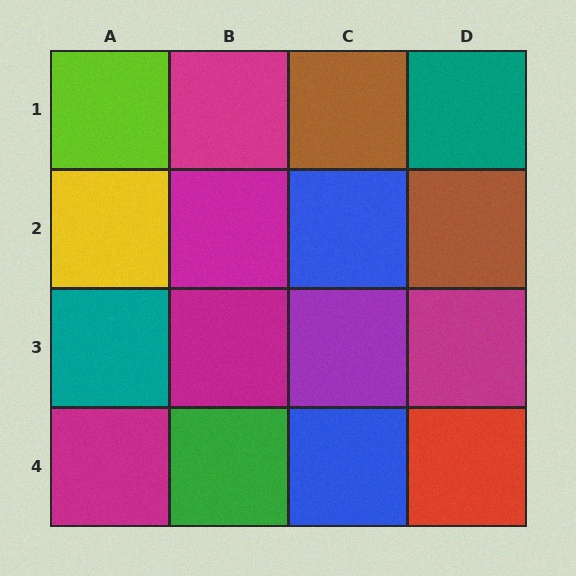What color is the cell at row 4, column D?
Red.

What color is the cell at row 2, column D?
Brown.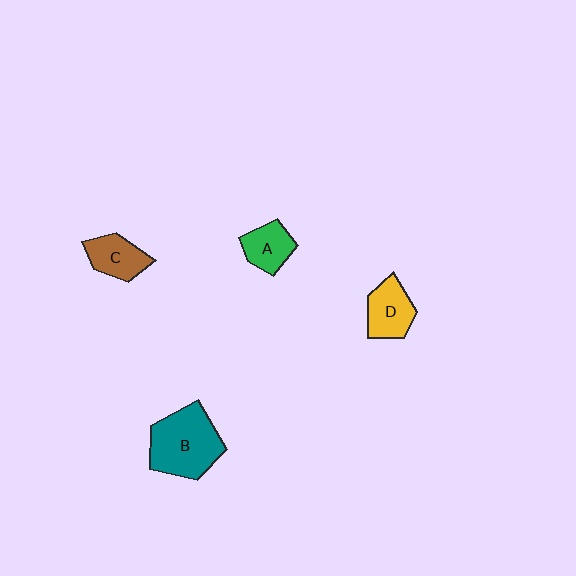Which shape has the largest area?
Shape B (teal).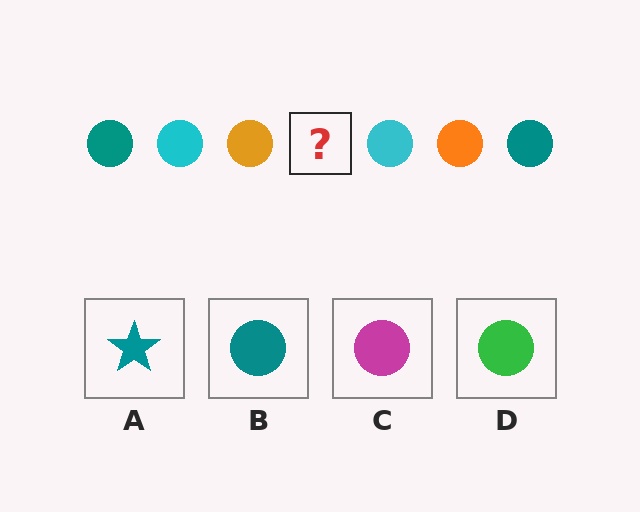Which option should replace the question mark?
Option B.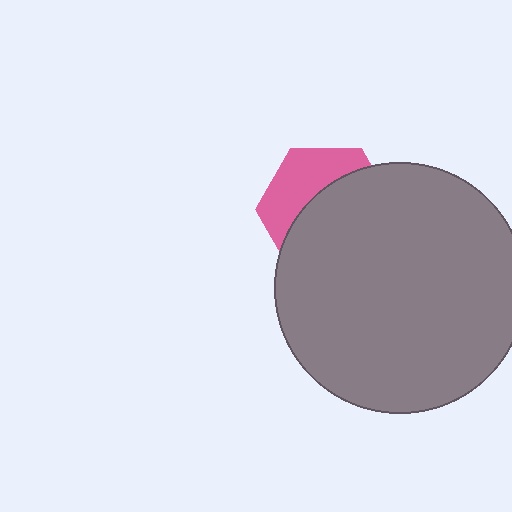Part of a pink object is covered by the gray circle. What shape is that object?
It is a hexagon.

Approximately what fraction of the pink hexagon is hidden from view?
Roughly 62% of the pink hexagon is hidden behind the gray circle.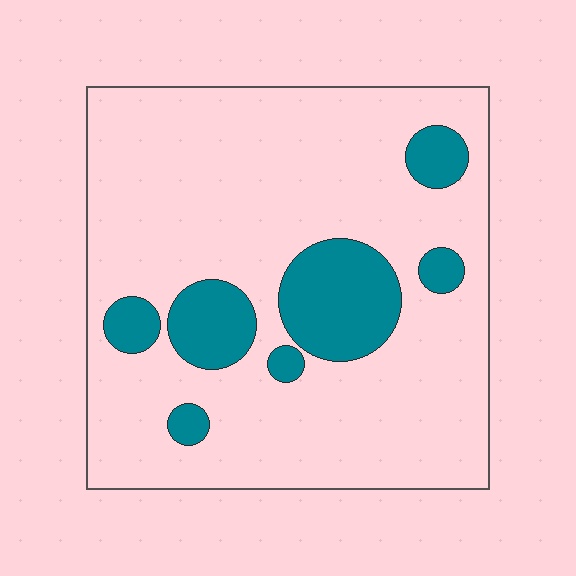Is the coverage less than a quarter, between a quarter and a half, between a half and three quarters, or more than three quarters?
Less than a quarter.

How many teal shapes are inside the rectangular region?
7.